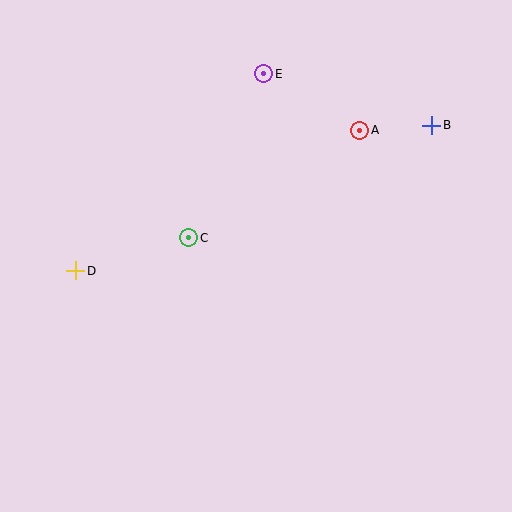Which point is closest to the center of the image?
Point C at (189, 238) is closest to the center.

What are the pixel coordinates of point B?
Point B is at (432, 125).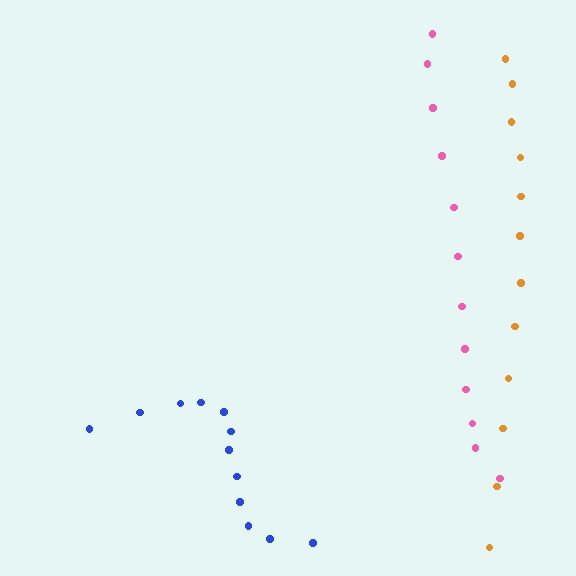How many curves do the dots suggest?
There are 3 distinct paths.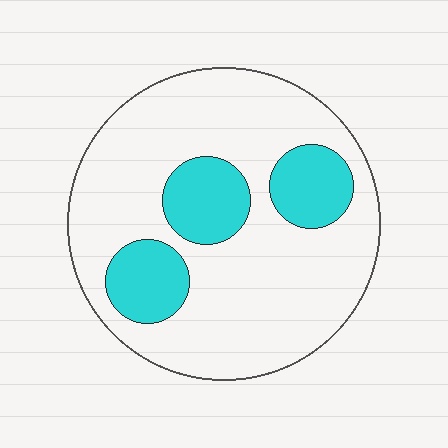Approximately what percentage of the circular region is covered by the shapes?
Approximately 25%.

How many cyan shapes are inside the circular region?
3.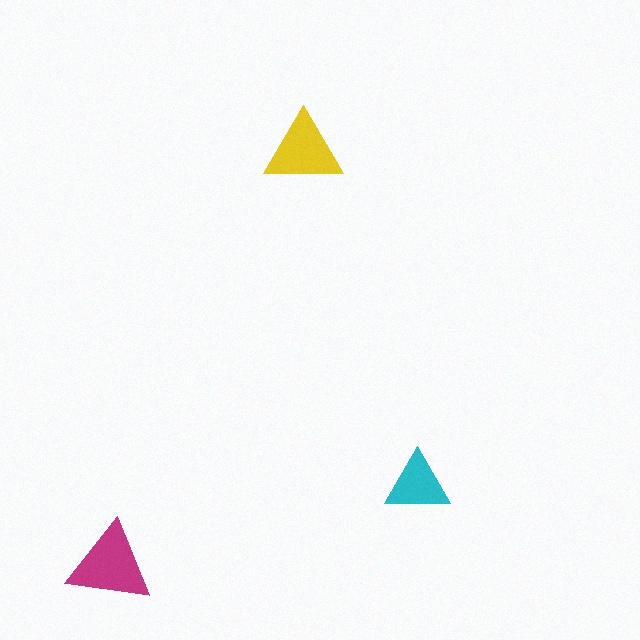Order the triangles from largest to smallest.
the magenta one, the yellow one, the cyan one.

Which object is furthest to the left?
The magenta triangle is leftmost.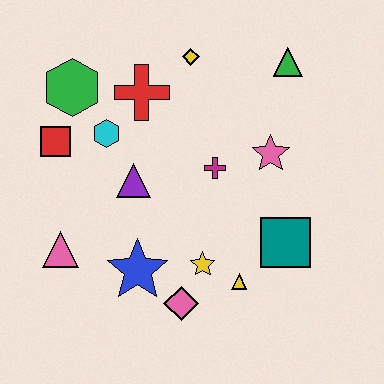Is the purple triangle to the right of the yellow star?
No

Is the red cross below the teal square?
No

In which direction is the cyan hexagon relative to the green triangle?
The cyan hexagon is to the left of the green triangle.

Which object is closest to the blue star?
The pink diamond is closest to the blue star.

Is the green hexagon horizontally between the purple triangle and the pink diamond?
No